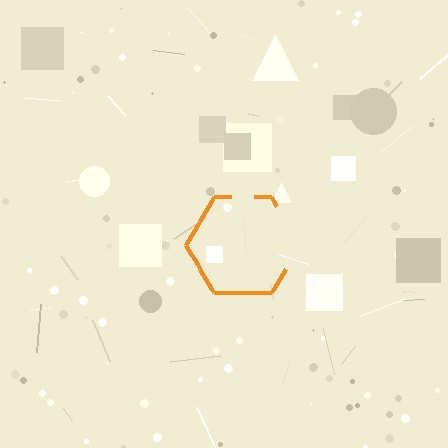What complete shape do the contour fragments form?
The contour fragments form a hexagon.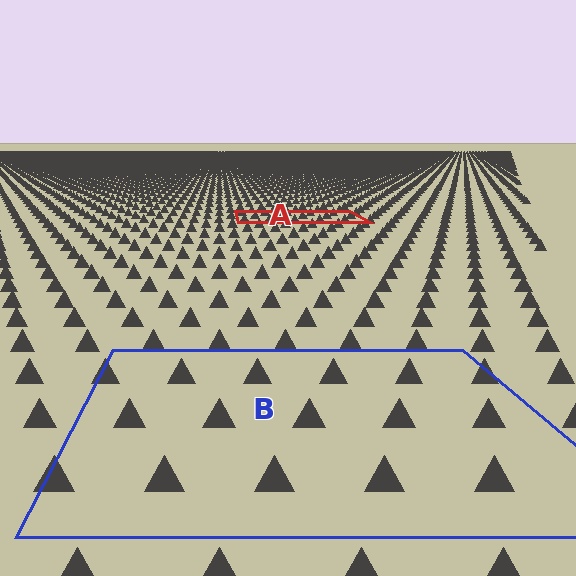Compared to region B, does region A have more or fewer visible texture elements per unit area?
Region A has more texture elements per unit area — they are packed more densely because it is farther away.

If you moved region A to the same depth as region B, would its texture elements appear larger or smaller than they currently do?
They would appear larger. At a closer depth, the same texture elements are projected at a bigger on-screen size.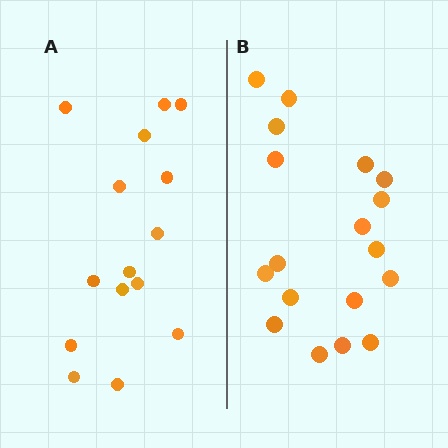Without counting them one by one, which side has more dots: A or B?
Region B (the right region) has more dots.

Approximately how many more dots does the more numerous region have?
Region B has just a few more — roughly 2 or 3 more dots than region A.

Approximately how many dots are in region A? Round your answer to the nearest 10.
About 20 dots. (The exact count is 15, which rounds to 20.)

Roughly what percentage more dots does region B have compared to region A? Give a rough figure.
About 20% more.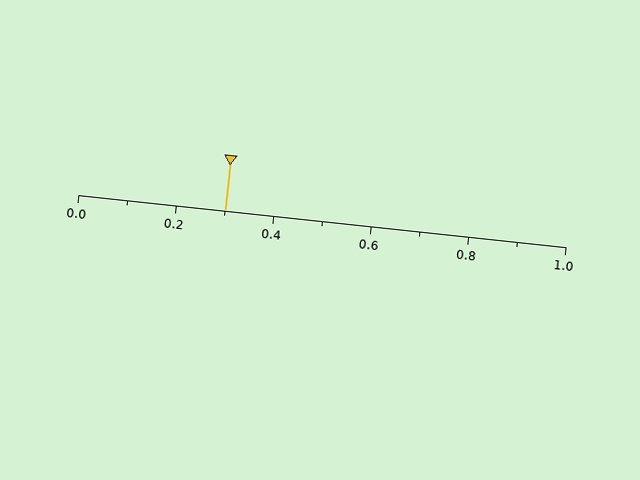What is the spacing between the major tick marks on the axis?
The major ticks are spaced 0.2 apart.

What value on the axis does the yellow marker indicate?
The marker indicates approximately 0.3.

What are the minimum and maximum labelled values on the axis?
The axis runs from 0.0 to 1.0.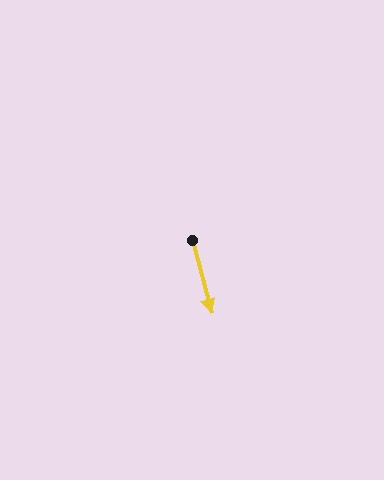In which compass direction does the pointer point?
South.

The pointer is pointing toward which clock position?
Roughly 6 o'clock.